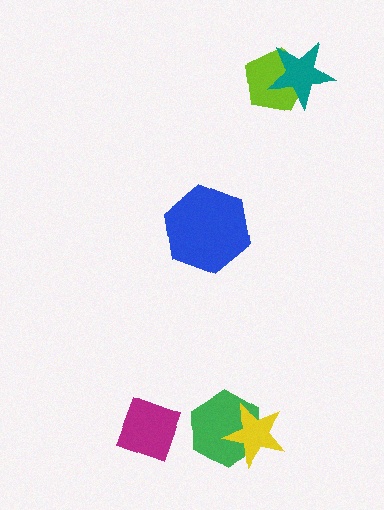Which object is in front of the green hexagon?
The yellow star is in front of the green hexagon.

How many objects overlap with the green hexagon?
1 object overlaps with the green hexagon.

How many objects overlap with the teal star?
1 object overlaps with the teal star.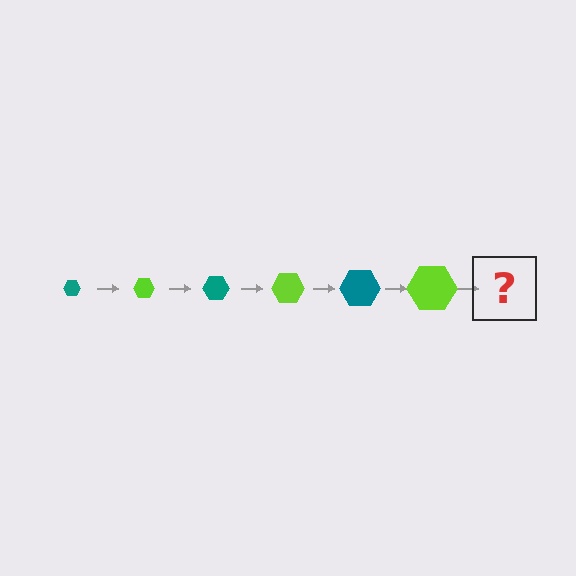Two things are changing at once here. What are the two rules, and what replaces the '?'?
The two rules are that the hexagon grows larger each step and the color cycles through teal and lime. The '?' should be a teal hexagon, larger than the previous one.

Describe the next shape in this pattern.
It should be a teal hexagon, larger than the previous one.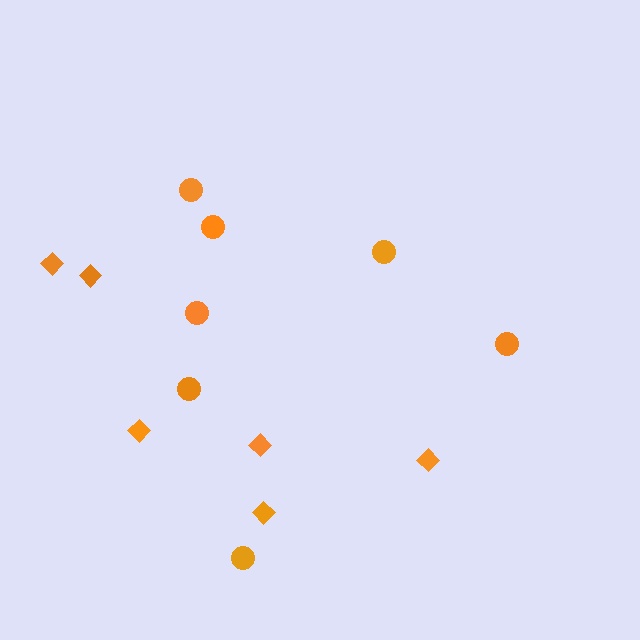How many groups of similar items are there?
There are 2 groups: one group of diamonds (6) and one group of circles (7).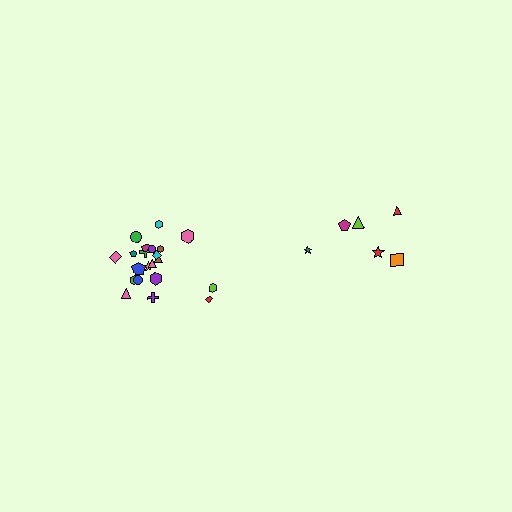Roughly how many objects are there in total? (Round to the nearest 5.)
Roughly 30 objects in total.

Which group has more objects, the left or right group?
The left group.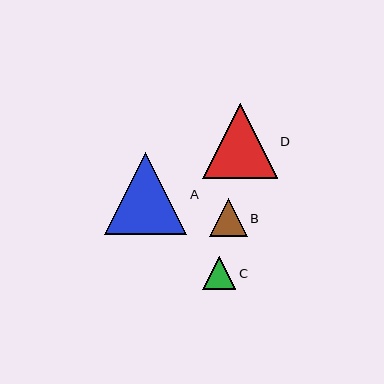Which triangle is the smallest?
Triangle C is the smallest with a size of approximately 33 pixels.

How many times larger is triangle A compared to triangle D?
Triangle A is approximately 1.1 times the size of triangle D.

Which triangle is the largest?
Triangle A is the largest with a size of approximately 82 pixels.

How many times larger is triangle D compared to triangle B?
Triangle D is approximately 2.0 times the size of triangle B.